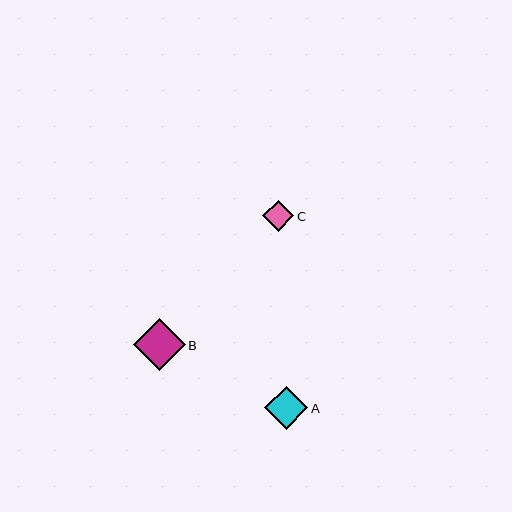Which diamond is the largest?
Diamond B is the largest with a size of approximately 52 pixels.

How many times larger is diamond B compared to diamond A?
Diamond B is approximately 1.2 times the size of diamond A.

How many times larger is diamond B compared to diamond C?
Diamond B is approximately 1.6 times the size of diamond C.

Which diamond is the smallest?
Diamond C is the smallest with a size of approximately 32 pixels.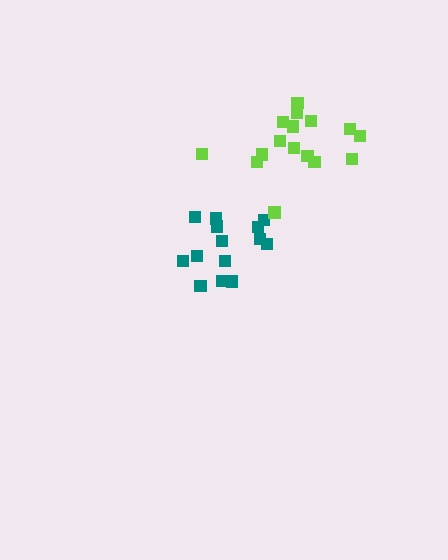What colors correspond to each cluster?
The clusters are colored: teal, lime.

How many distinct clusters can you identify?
There are 2 distinct clusters.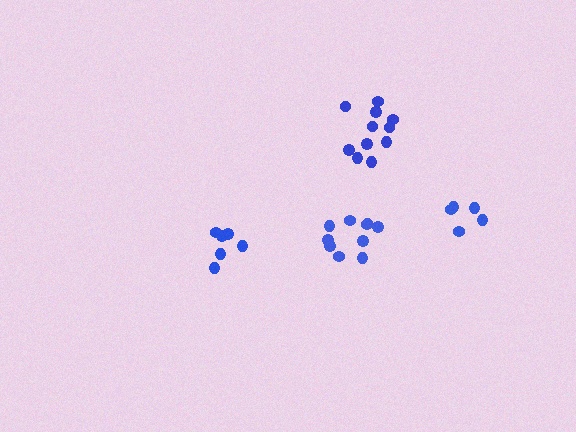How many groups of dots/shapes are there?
There are 4 groups.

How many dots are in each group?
Group 1: 10 dots, Group 2: 5 dots, Group 3: 6 dots, Group 4: 11 dots (32 total).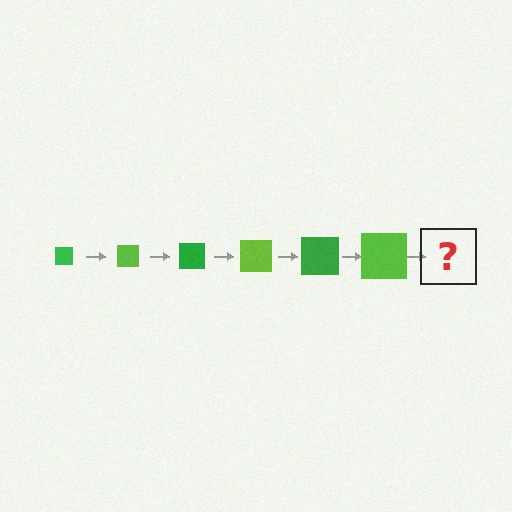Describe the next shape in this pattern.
It should be a green square, larger than the previous one.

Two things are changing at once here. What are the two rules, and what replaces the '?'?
The two rules are that the square grows larger each step and the color cycles through green and lime. The '?' should be a green square, larger than the previous one.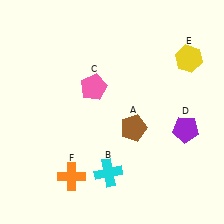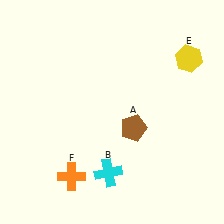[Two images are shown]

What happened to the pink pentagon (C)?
The pink pentagon (C) was removed in Image 2. It was in the top-left area of Image 1.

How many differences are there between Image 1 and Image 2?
There are 2 differences between the two images.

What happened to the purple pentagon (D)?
The purple pentagon (D) was removed in Image 2. It was in the bottom-right area of Image 1.